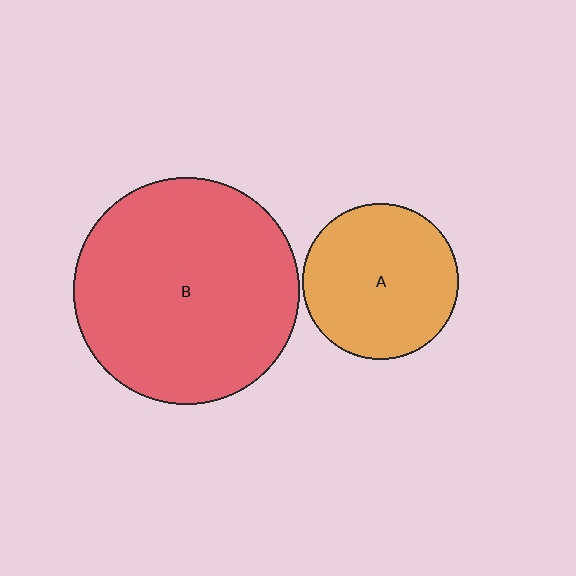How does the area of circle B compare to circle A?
Approximately 2.1 times.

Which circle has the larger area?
Circle B (red).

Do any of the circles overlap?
No, none of the circles overlap.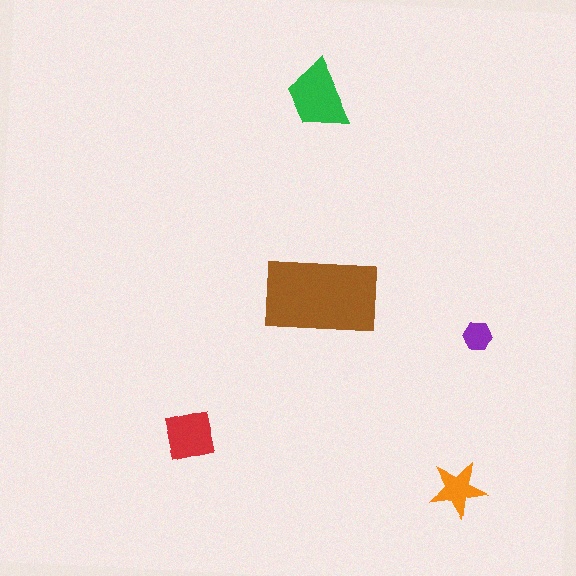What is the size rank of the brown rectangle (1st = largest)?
1st.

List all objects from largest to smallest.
The brown rectangle, the green trapezoid, the red square, the orange star, the purple hexagon.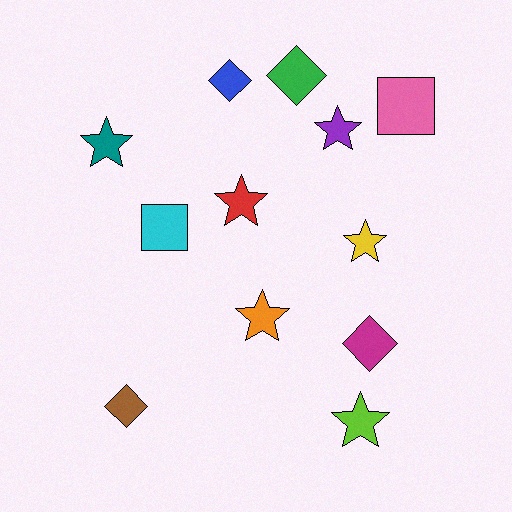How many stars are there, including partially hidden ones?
There are 6 stars.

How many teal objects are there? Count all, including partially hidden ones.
There is 1 teal object.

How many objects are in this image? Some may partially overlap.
There are 12 objects.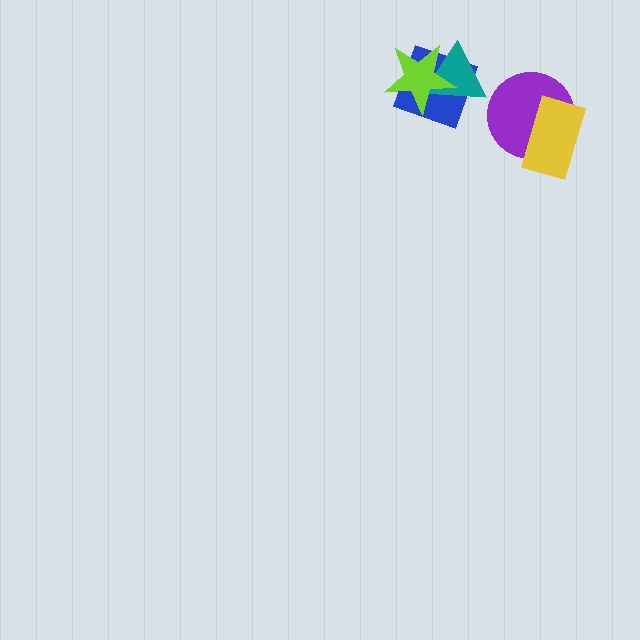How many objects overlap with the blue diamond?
2 objects overlap with the blue diamond.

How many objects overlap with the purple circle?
1 object overlaps with the purple circle.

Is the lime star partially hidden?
No, no other shape covers it.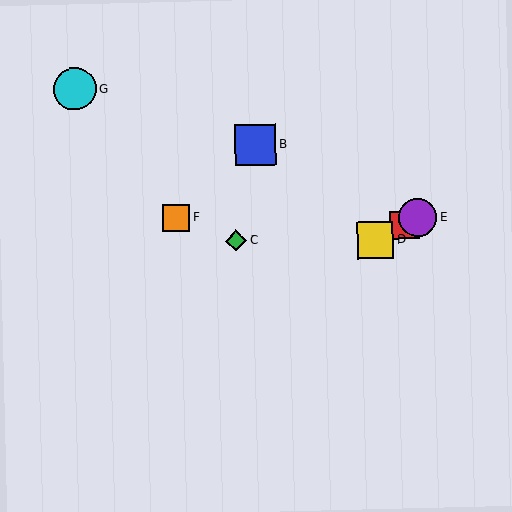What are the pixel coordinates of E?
Object E is at (418, 218).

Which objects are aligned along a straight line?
Objects A, D, E are aligned along a straight line.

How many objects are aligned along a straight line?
3 objects (A, D, E) are aligned along a straight line.